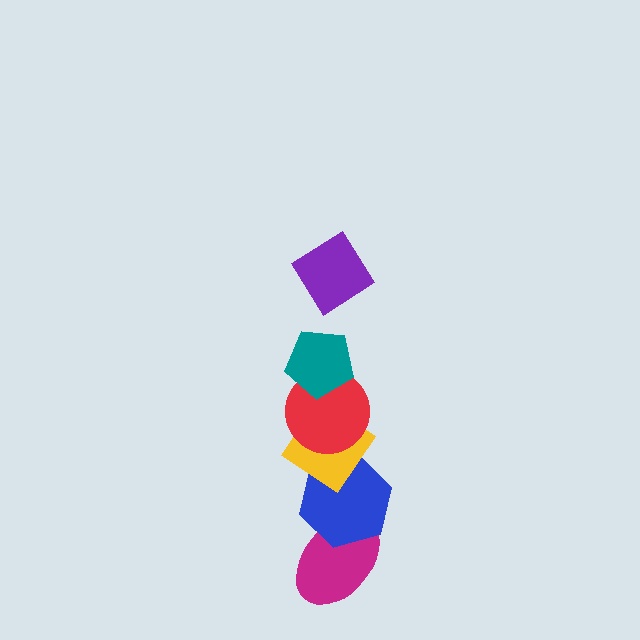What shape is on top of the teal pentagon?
The purple diamond is on top of the teal pentagon.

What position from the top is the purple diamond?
The purple diamond is 1st from the top.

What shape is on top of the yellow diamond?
The red circle is on top of the yellow diamond.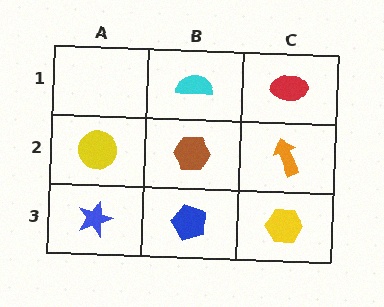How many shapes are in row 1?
2 shapes.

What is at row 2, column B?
A brown hexagon.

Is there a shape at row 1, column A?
No, that cell is empty.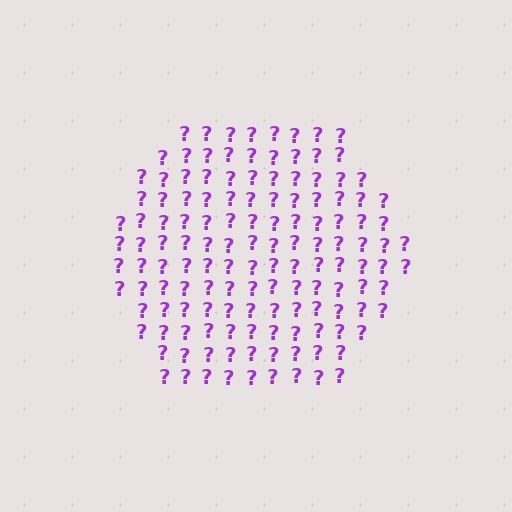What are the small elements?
The small elements are question marks.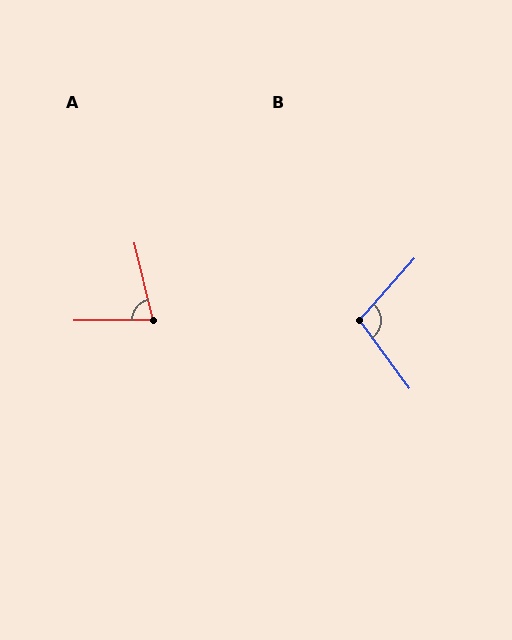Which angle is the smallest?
A, at approximately 77 degrees.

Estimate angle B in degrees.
Approximately 102 degrees.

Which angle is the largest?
B, at approximately 102 degrees.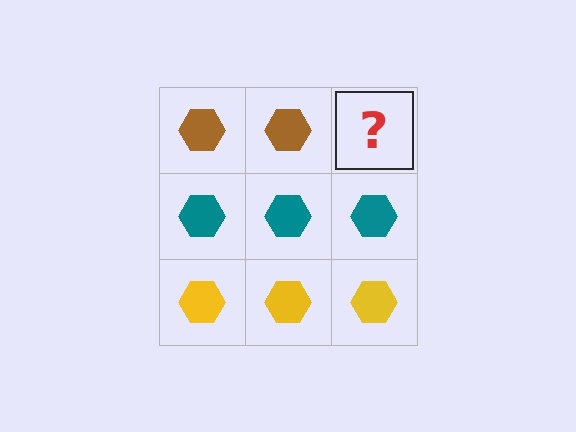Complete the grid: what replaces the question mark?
The question mark should be replaced with a brown hexagon.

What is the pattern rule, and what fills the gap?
The rule is that each row has a consistent color. The gap should be filled with a brown hexagon.